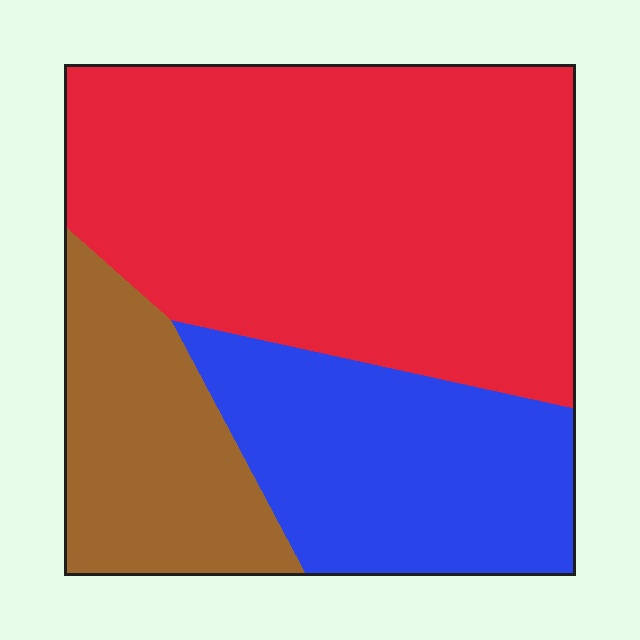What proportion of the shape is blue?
Blue takes up between a quarter and a half of the shape.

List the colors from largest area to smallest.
From largest to smallest: red, blue, brown.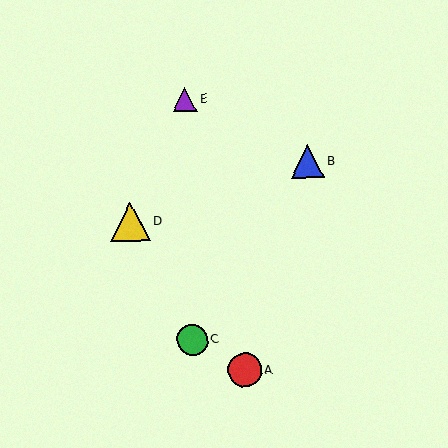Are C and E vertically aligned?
Yes, both are at x≈192.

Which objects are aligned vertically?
Objects C, E are aligned vertically.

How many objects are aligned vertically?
2 objects (C, E) are aligned vertically.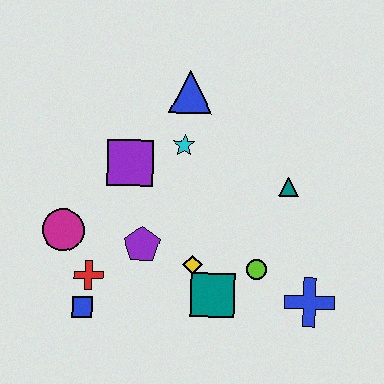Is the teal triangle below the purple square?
Yes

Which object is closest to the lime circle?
The teal square is closest to the lime circle.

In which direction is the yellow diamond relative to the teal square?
The yellow diamond is above the teal square.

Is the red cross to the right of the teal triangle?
No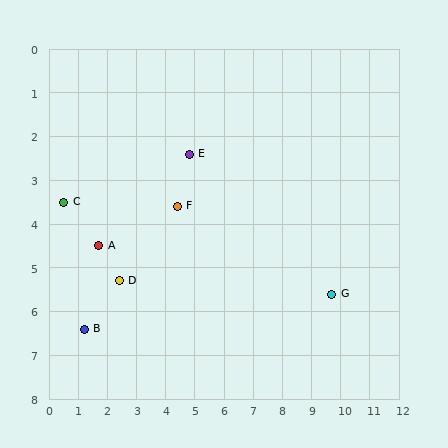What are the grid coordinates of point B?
Point B is at approximately (1.2, 6.4).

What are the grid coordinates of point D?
Point D is at approximately (2.4, 5.3).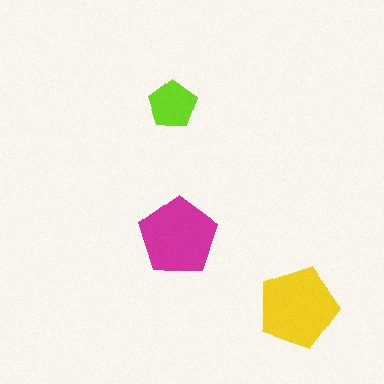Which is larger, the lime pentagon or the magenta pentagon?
The magenta one.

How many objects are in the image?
There are 3 objects in the image.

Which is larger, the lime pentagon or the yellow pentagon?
The yellow one.